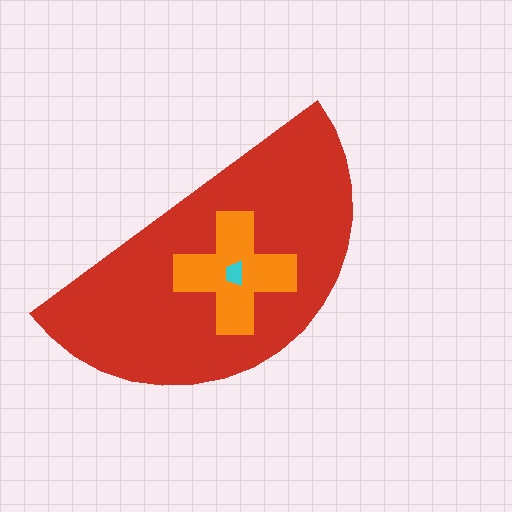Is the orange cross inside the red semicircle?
Yes.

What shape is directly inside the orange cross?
The cyan trapezoid.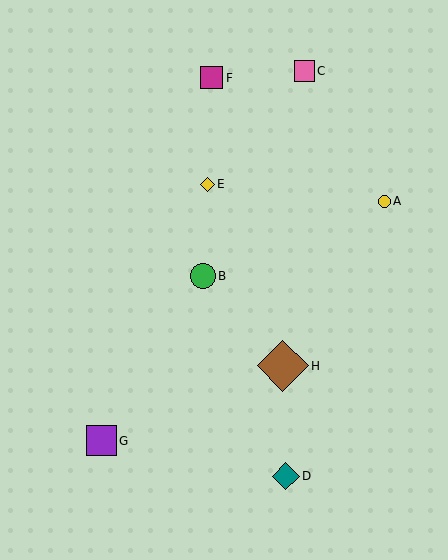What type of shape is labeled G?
Shape G is a purple square.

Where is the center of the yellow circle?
The center of the yellow circle is at (384, 201).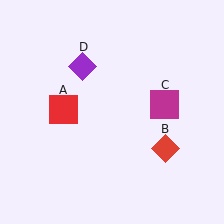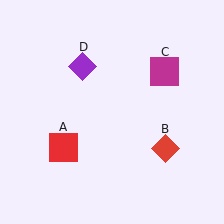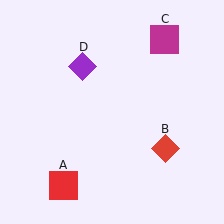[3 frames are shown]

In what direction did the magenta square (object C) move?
The magenta square (object C) moved up.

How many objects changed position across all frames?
2 objects changed position: red square (object A), magenta square (object C).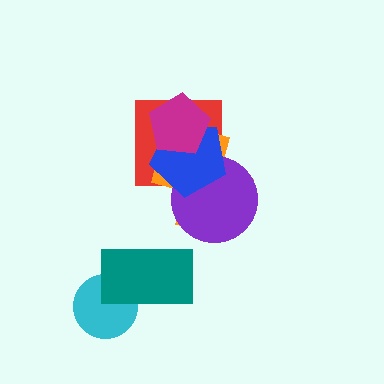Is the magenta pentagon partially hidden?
No, no other shape covers it.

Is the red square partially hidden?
Yes, it is partially covered by another shape.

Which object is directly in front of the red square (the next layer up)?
The orange cross is directly in front of the red square.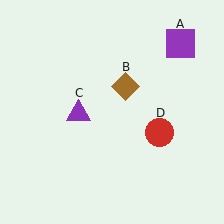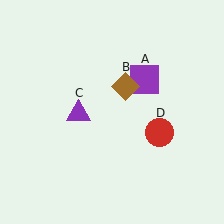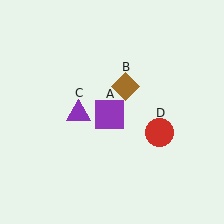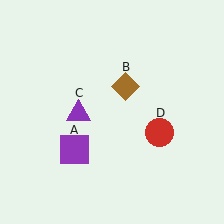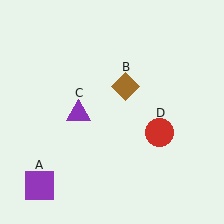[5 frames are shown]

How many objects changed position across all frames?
1 object changed position: purple square (object A).